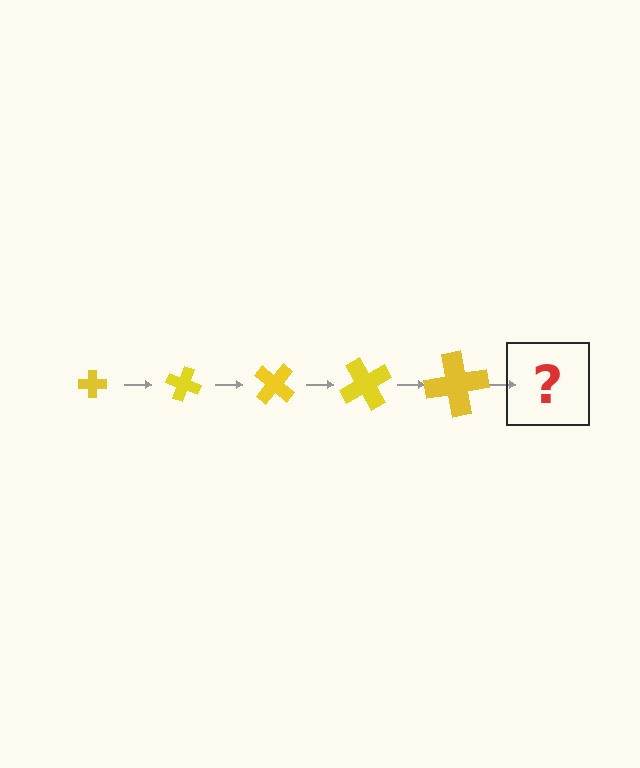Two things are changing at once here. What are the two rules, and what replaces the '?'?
The two rules are that the cross grows larger each step and it rotates 20 degrees each step. The '?' should be a cross, larger than the previous one and rotated 100 degrees from the start.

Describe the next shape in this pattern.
It should be a cross, larger than the previous one and rotated 100 degrees from the start.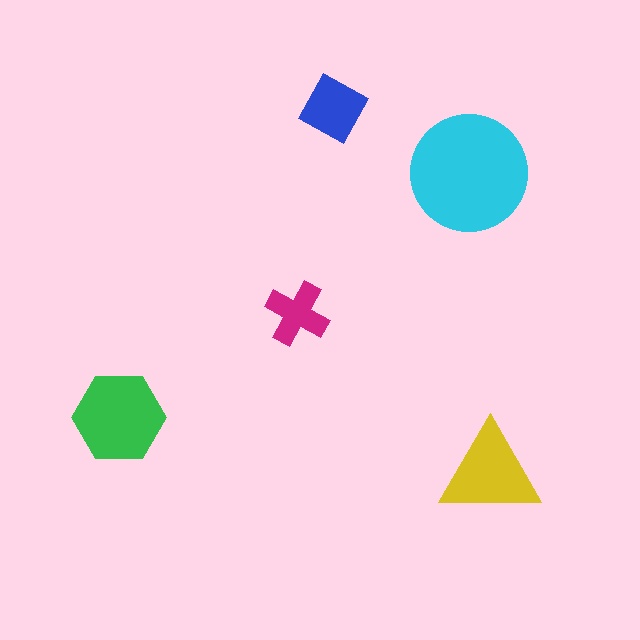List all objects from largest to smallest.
The cyan circle, the green hexagon, the yellow triangle, the blue diamond, the magenta cross.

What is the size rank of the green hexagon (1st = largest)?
2nd.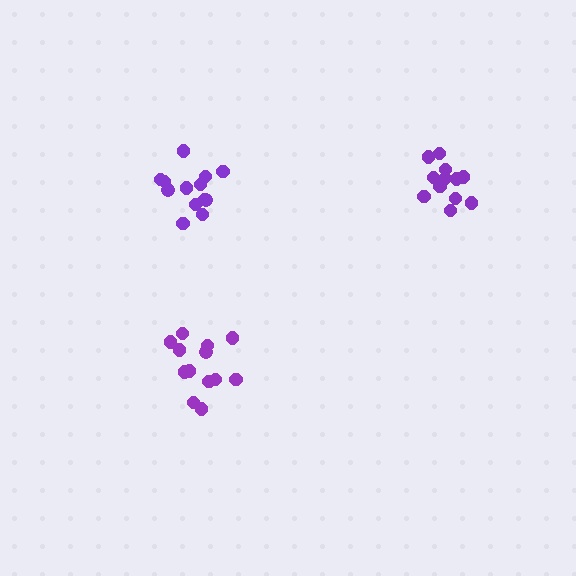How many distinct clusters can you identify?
There are 3 distinct clusters.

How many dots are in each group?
Group 1: 13 dots, Group 2: 13 dots, Group 3: 12 dots (38 total).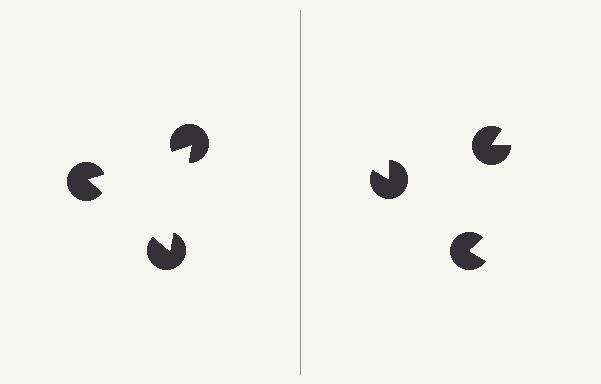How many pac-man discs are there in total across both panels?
6 — 3 on each side.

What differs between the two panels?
The pac-man discs are positioned identically on both sides; only the wedge orientations differ. On the left they align to a triangle; on the right they are misaligned.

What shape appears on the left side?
An illusory triangle.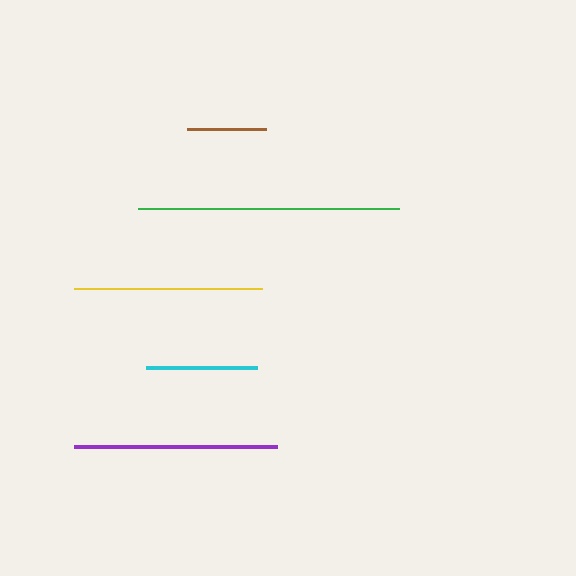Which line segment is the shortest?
The brown line is the shortest at approximately 79 pixels.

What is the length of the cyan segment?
The cyan segment is approximately 112 pixels long.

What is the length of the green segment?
The green segment is approximately 262 pixels long.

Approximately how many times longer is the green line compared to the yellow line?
The green line is approximately 1.4 times the length of the yellow line.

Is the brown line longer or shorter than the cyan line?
The cyan line is longer than the brown line.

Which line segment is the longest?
The green line is the longest at approximately 262 pixels.